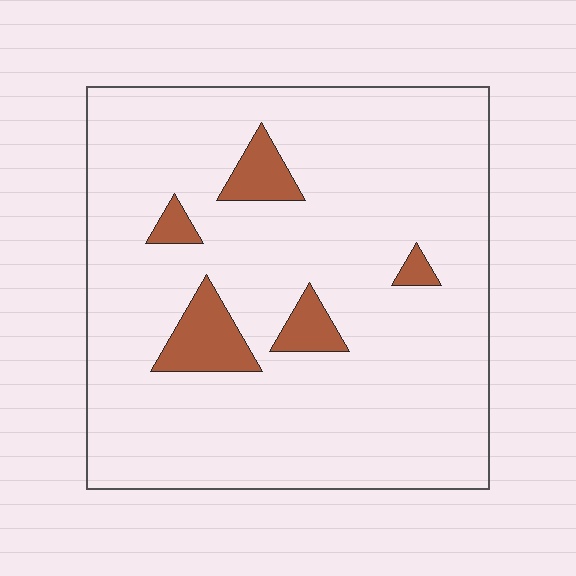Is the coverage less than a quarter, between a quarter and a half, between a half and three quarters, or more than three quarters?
Less than a quarter.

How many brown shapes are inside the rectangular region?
5.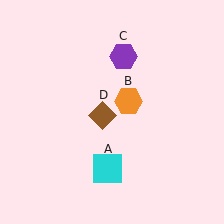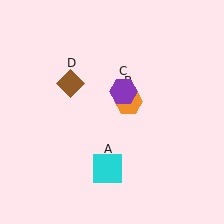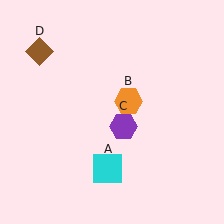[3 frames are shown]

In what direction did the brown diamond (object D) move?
The brown diamond (object D) moved up and to the left.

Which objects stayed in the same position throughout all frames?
Cyan square (object A) and orange hexagon (object B) remained stationary.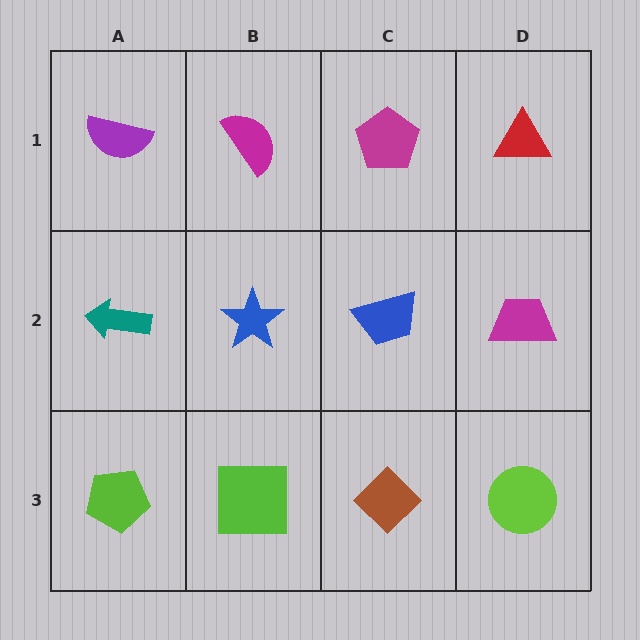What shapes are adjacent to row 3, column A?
A teal arrow (row 2, column A), a lime square (row 3, column B).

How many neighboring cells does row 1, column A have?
2.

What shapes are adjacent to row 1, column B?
A blue star (row 2, column B), a purple semicircle (row 1, column A), a magenta pentagon (row 1, column C).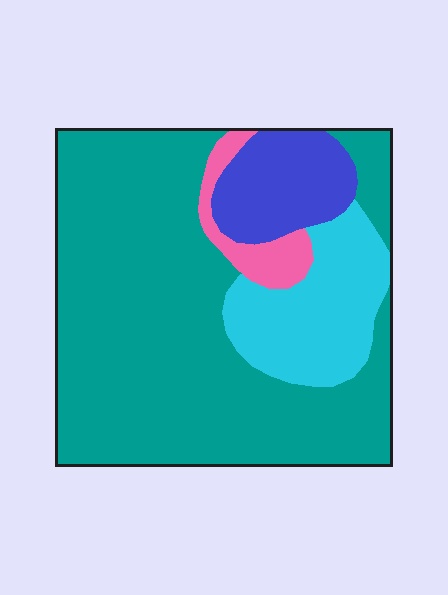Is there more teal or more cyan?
Teal.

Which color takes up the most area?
Teal, at roughly 65%.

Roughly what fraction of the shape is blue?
Blue takes up about one tenth (1/10) of the shape.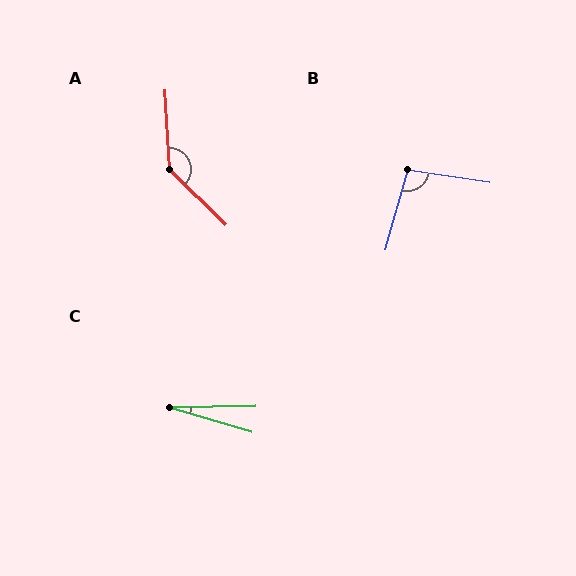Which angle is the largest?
A, at approximately 138 degrees.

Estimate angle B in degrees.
Approximately 97 degrees.